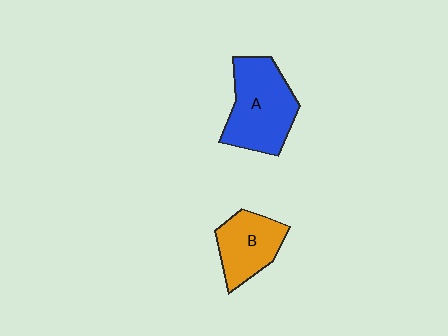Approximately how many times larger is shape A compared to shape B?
Approximately 1.5 times.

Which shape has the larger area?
Shape A (blue).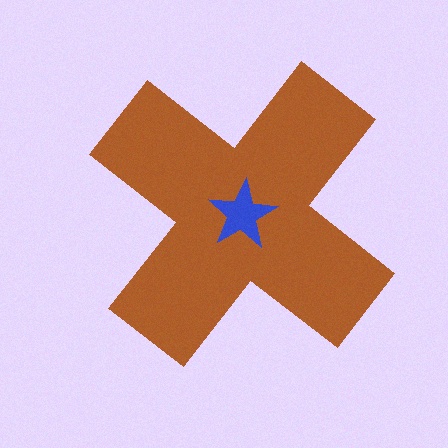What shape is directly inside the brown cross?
The blue star.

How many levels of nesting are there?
2.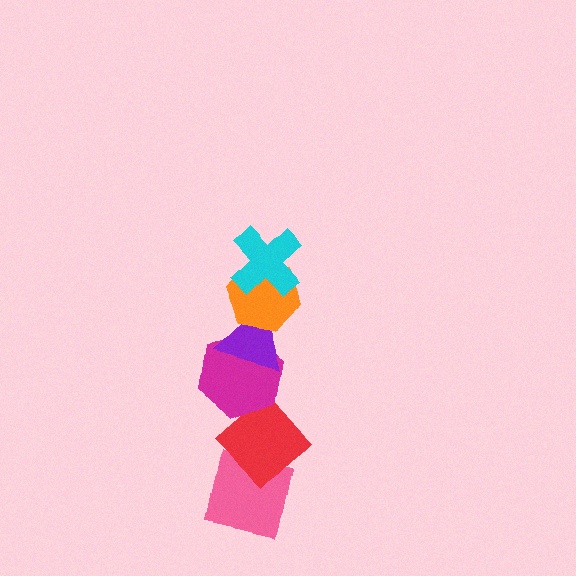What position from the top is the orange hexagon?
The orange hexagon is 2nd from the top.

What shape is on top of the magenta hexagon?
The purple triangle is on top of the magenta hexagon.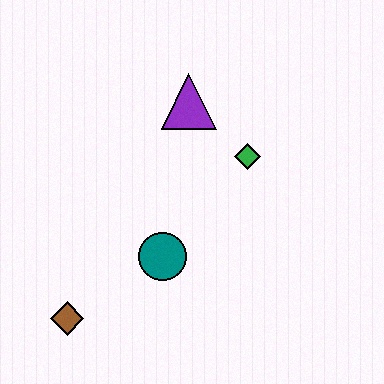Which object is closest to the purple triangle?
The green diamond is closest to the purple triangle.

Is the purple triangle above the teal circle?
Yes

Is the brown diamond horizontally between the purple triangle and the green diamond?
No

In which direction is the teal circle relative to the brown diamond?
The teal circle is to the right of the brown diamond.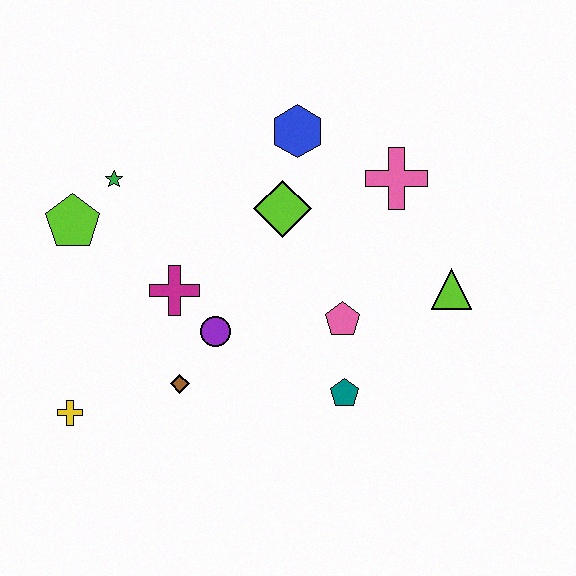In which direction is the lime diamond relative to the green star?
The lime diamond is to the right of the green star.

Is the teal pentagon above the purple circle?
No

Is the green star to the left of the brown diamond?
Yes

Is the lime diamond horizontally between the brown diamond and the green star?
No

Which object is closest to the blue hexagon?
The lime diamond is closest to the blue hexagon.